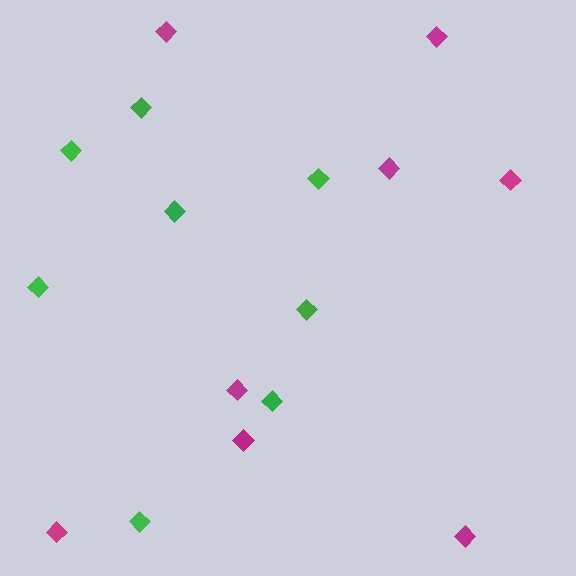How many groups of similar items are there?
There are 2 groups: one group of green diamonds (8) and one group of magenta diamonds (8).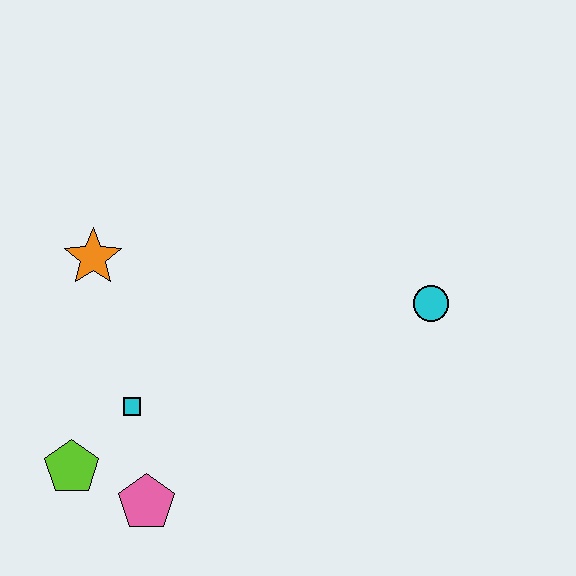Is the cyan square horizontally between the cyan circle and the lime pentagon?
Yes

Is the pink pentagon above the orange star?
No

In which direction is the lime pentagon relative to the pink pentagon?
The lime pentagon is to the left of the pink pentagon.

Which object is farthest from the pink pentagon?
The cyan circle is farthest from the pink pentagon.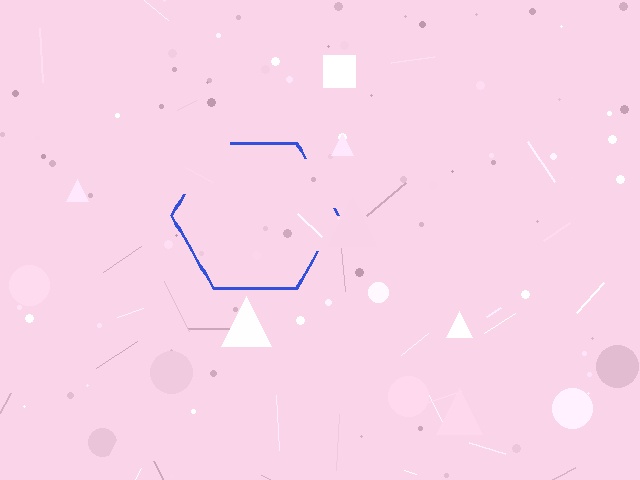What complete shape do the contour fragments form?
The contour fragments form a hexagon.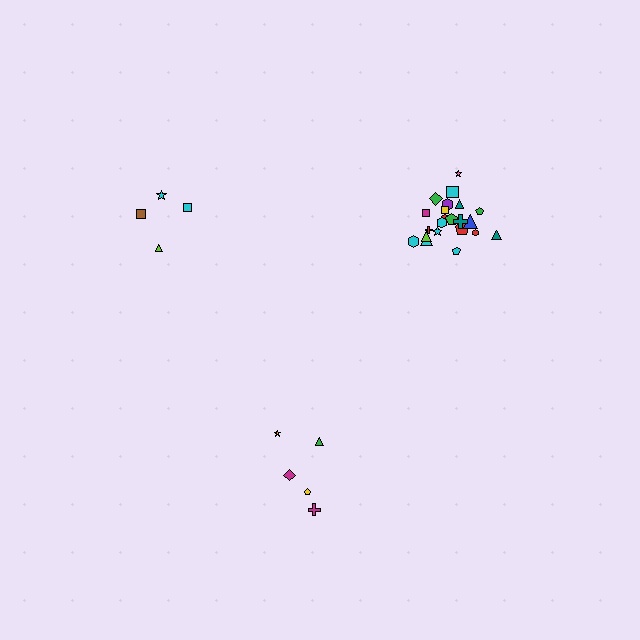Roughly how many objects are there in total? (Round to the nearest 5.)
Roughly 30 objects in total.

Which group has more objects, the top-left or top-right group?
The top-right group.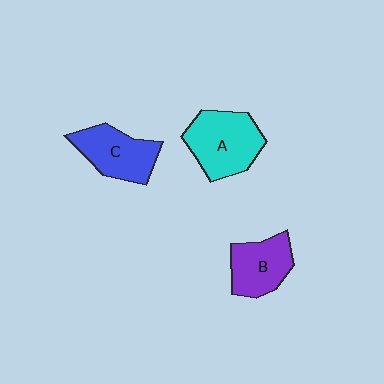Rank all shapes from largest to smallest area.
From largest to smallest: A (cyan), C (blue), B (purple).